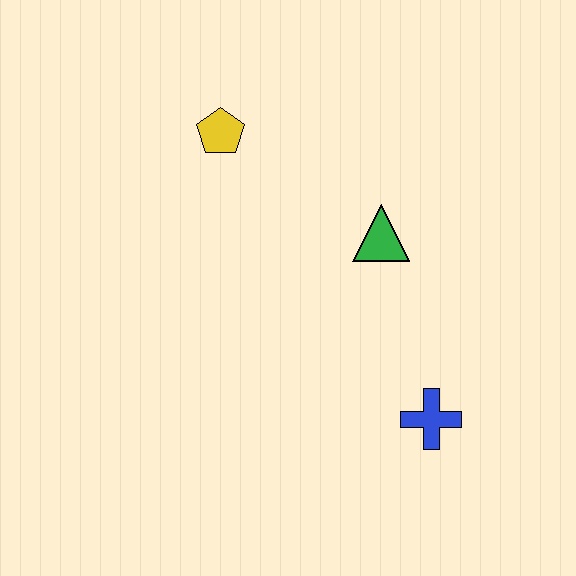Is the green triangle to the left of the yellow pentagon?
No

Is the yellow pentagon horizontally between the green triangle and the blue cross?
No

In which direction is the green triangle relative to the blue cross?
The green triangle is above the blue cross.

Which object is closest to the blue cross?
The green triangle is closest to the blue cross.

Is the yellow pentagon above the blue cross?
Yes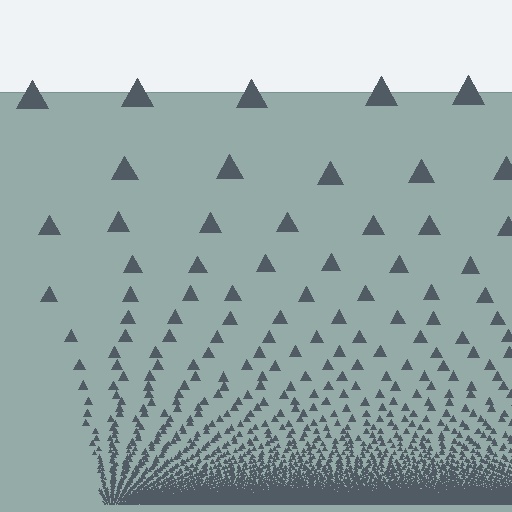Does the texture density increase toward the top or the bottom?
Density increases toward the bottom.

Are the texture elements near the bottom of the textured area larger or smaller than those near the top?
Smaller. The gradient is inverted — elements near the bottom are smaller and denser.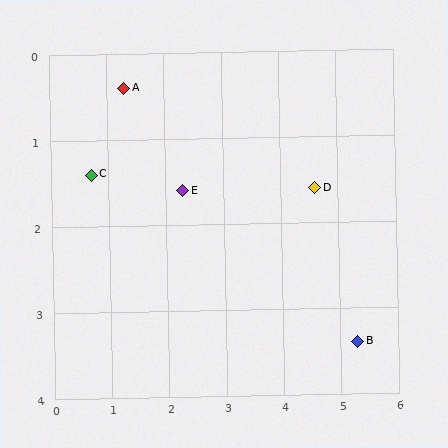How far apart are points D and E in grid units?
Points D and E are about 2.3 grid units apart.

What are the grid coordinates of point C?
Point C is at approximately (0.7, 1.4).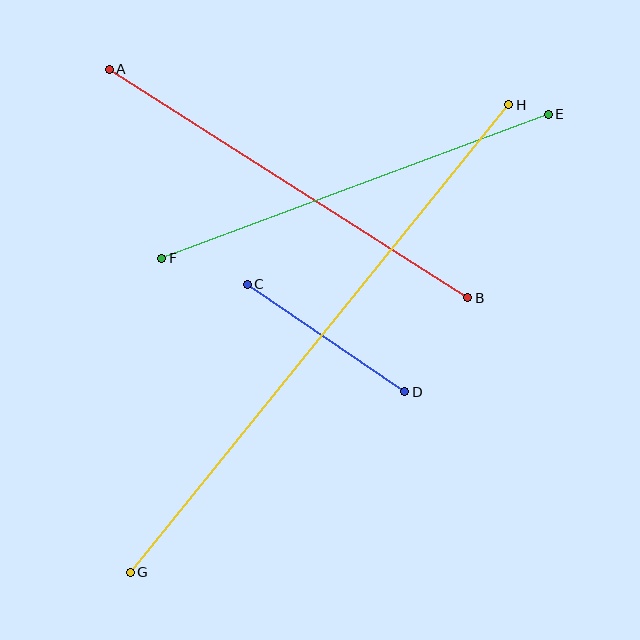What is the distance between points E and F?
The distance is approximately 412 pixels.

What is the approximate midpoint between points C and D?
The midpoint is at approximately (326, 338) pixels.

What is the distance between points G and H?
The distance is approximately 601 pixels.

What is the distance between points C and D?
The distance is approximately 191 pixels.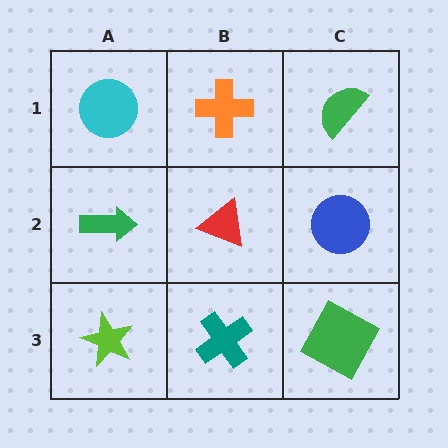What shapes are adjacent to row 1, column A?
A green arrow (row 2, column A), an orange cross (row 1, column B).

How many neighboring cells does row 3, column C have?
2.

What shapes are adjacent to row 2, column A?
A cyan circle (row 1, column A), a lime star (row 3, column A), a red triangle (row 2, column B).